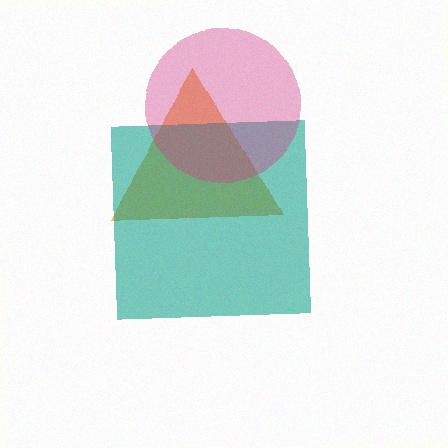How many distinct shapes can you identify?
There are 3 distinct shapes: an orange triangle, a teal square, a magenta circle.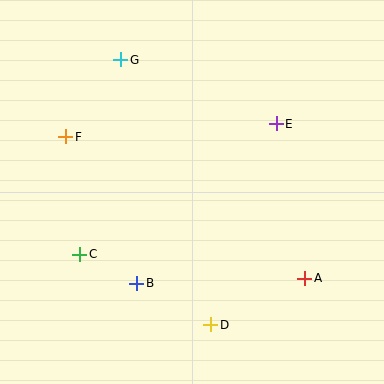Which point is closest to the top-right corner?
Point E is closest to the top-right corner.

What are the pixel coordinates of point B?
Point B is at (137, 283).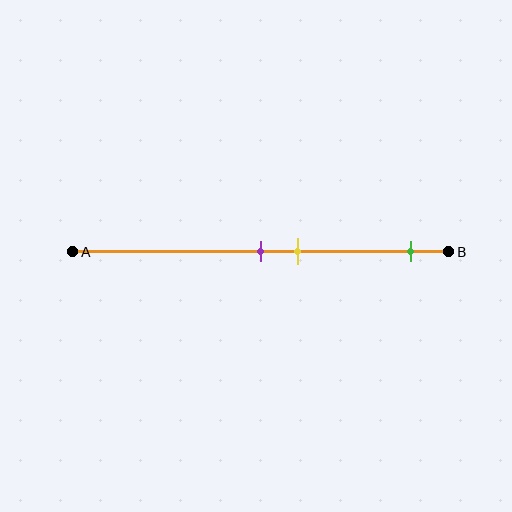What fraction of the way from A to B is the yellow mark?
The yellow mark is approximately 60% (0.6) of the way from A to B.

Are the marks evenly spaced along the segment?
No, the marks are not evenly spaced.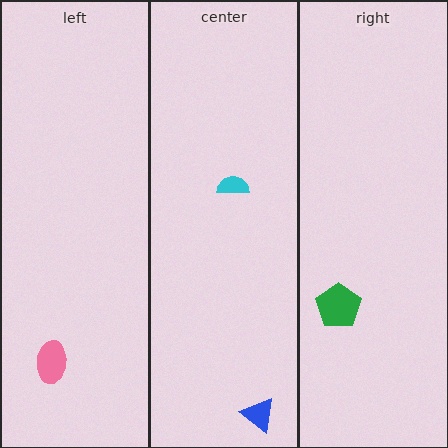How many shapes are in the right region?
1.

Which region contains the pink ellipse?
The left region.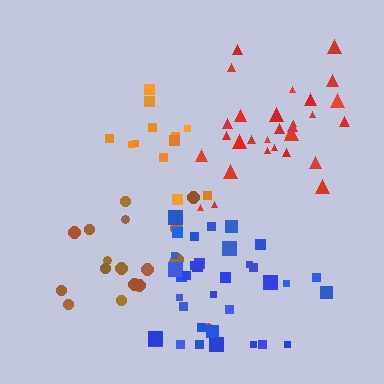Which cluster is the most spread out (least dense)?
Brown.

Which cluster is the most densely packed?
Blue.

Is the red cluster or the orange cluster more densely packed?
Red.